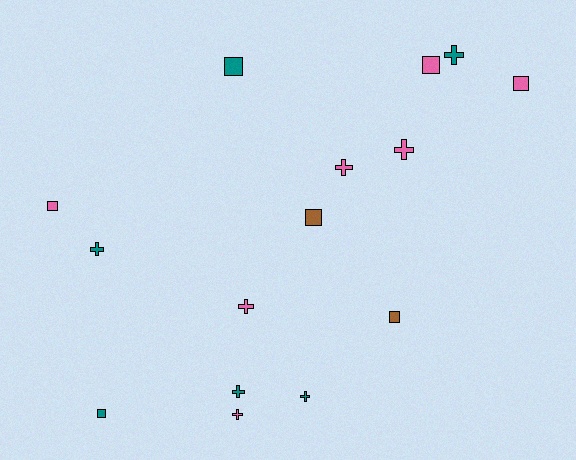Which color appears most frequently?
Pink, with 7 objects.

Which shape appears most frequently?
Cross, with 8 objects.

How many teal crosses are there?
There are 4 teal crosses.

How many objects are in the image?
There are 15 objects.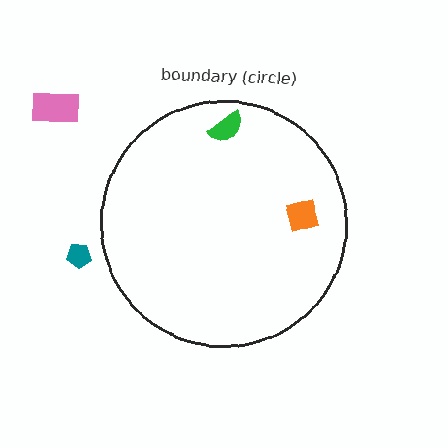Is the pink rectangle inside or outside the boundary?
Outside.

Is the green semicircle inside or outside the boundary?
Inside.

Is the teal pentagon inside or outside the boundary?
Outside.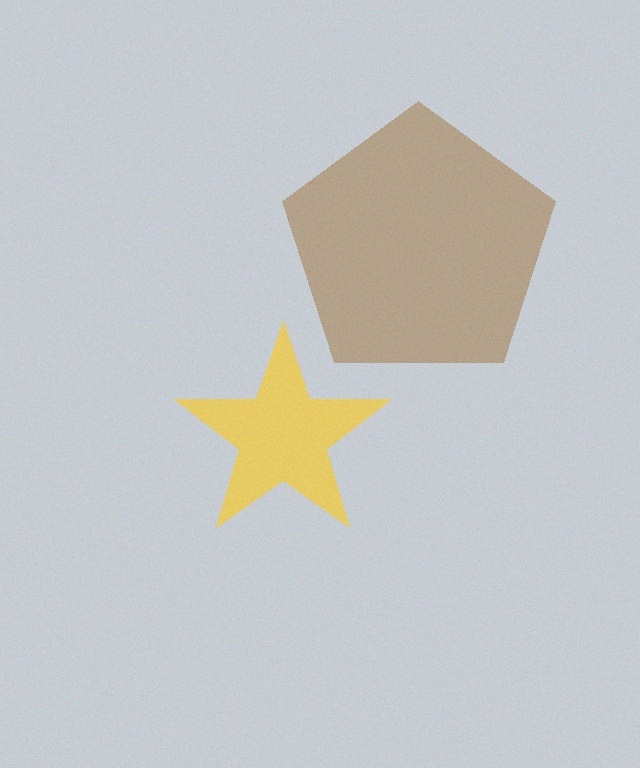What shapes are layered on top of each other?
The layered shapes are: a yellow star, a brown pentagon.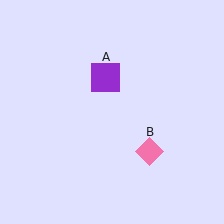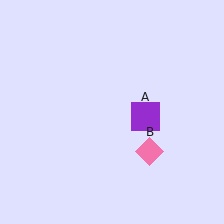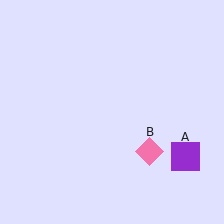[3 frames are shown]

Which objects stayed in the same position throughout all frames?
Pink diamond (object B) remained stationary.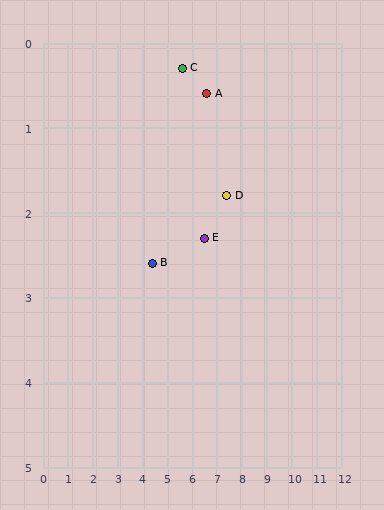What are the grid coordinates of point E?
Point E is at approximately (6.5, 2.3).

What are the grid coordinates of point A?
Point A is at approximately (6.6, 0.6).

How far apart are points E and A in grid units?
Points E and A are about 1.7 grid units apart.